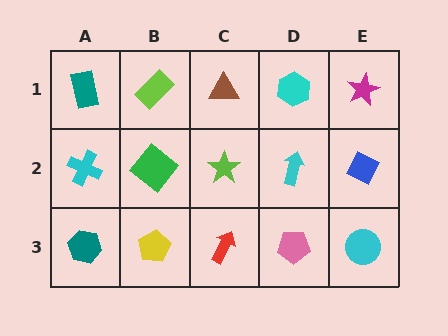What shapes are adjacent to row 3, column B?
A green diamond (row 2, column B), a teal hexagon (row 3, column A), a red arrow (row 3, column C).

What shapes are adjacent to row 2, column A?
A teal rectangle (row 1, column A), a teal hexagon (row 3, column A), a green diamond (row 2, column B).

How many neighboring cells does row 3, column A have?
2.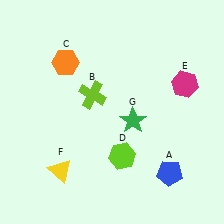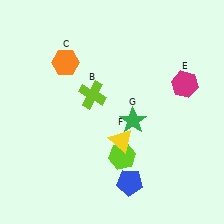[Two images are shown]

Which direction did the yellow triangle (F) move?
The yellow triangle (F) moved right.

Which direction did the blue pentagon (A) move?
The blue pentagon (A) moved left.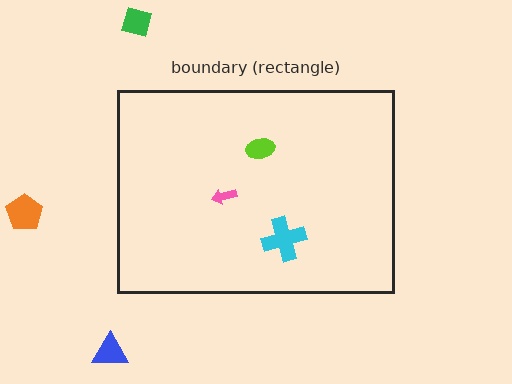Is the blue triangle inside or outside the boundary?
Outside.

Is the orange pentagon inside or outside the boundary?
Outside.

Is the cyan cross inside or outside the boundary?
Inside.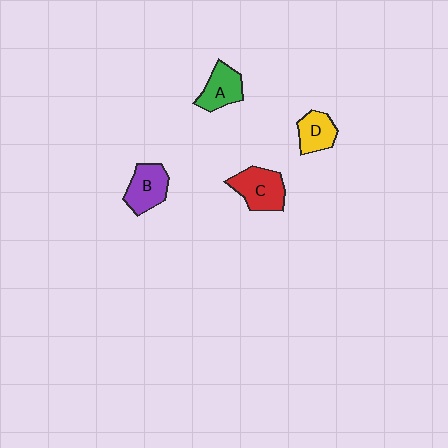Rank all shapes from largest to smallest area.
From largest to smallest: C (red), B (purple), A (green), D (yellow).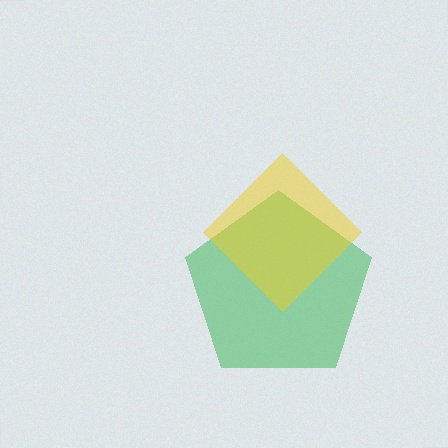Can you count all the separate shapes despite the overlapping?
Yes, there are 2 separate shapes.